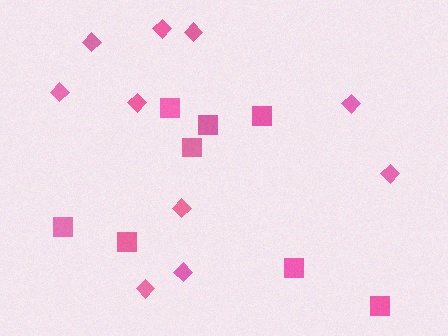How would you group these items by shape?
There are 2 groups: one group of diamonds (10) and one group of squares (8).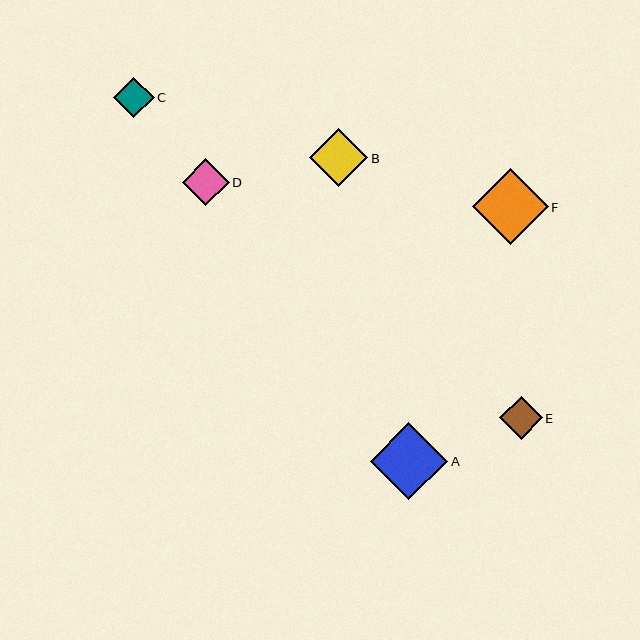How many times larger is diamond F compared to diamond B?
Diamond F is approximately 1.3 times the size of diamond B.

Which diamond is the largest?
Diamond A is the largest with a size of approximately 77 pixels.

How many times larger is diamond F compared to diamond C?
Diamond F is approximately 1.9 times the size of diamond C.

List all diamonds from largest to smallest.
From largest to smallest: A, F, B, D, E, C.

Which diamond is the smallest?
Diamond C is the smallest with a size of approximately 40 pixels.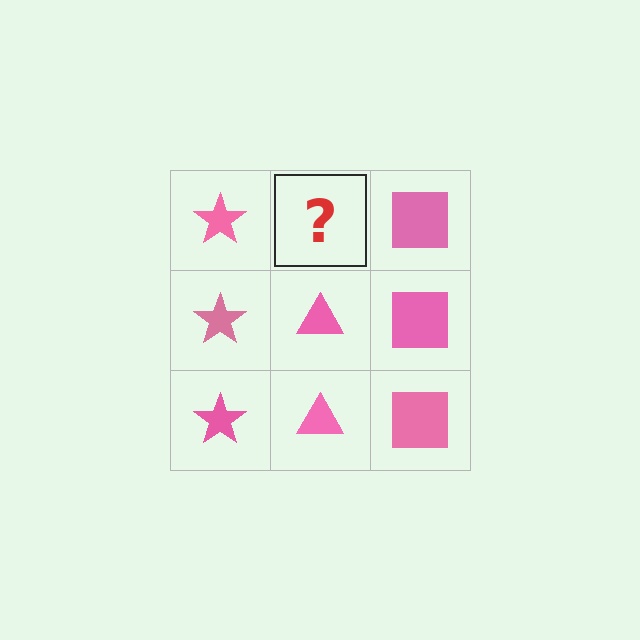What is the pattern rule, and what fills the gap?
The rule is that each column has a consistent shape. The gap should be filled with a pink triangle.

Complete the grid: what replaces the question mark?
The question mark should be replaced with a pink triangle.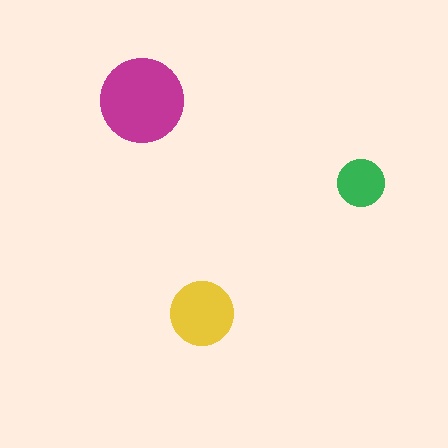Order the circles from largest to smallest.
the magenta one, the yellow one, the green one.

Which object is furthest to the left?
The magenta circle is leftmost.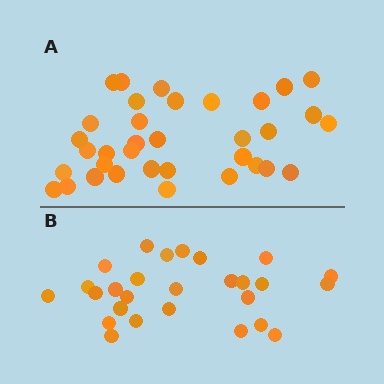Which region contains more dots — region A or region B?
Region A (the top region) has more dots.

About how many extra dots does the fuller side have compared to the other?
Region A has roughly 8 or so more dots than region B.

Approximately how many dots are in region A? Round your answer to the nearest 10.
About 40 dots. (The exact count is 35, which rounds to 40.)